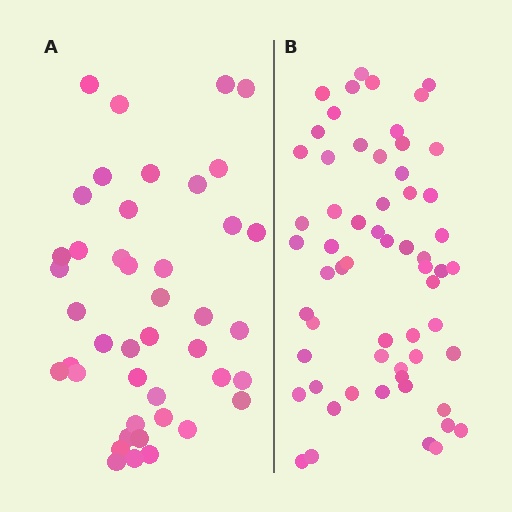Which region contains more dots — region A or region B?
Region B (the right region) has more dots.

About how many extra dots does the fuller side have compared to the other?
Region B has approximately 15 more dots than region A.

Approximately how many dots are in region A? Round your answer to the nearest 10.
About 40 dots. (The exact count is 43, which rounds to 40.)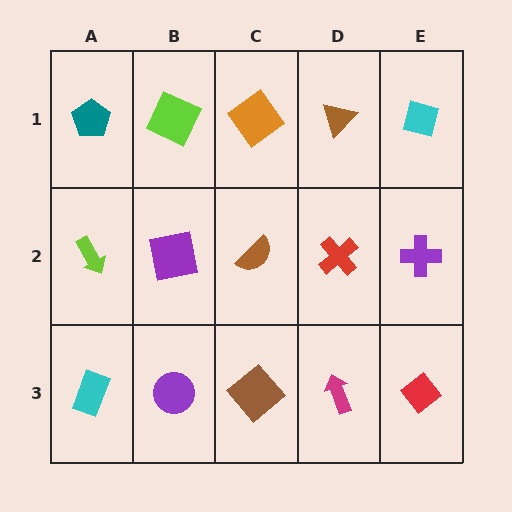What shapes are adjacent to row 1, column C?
A brown semicircle (row 2, column C), a lime square (row 1, column B), a brown triangle (row 1, column D).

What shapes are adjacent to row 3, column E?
A purple cross (row 2, column E), a magenta arrow (row 3, column D).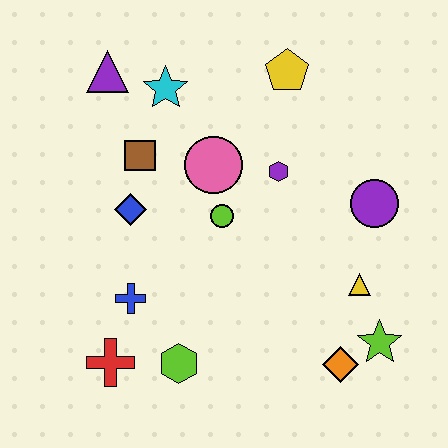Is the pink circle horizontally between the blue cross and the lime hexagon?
No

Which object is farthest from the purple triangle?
The lime star is farthest from the purple triangle.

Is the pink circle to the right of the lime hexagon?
Yes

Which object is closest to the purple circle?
The yellow triangle is closest to the purple circle.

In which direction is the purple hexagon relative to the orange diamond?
The purple hexagon is above the orange diamond.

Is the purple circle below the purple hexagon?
Yes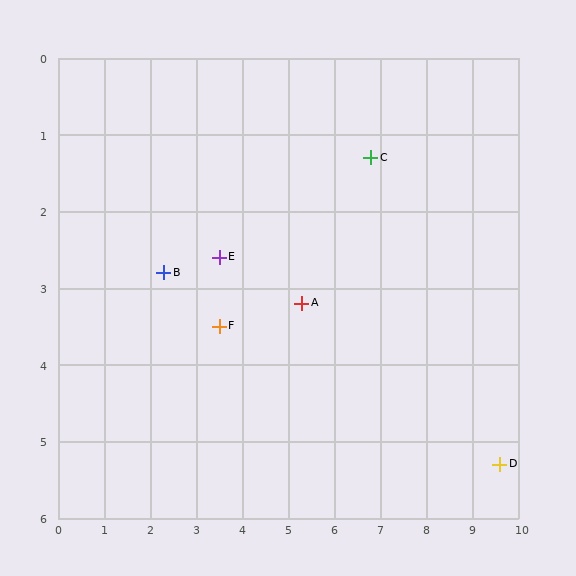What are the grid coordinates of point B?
Point B is at approximately (2.3, 2.8).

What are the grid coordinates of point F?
Point F is at approximately (3.5, 3.5).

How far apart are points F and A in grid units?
Points F and A are about 1.8 grid units apart.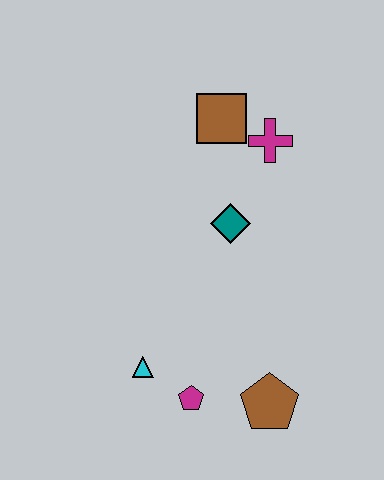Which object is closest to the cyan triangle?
The magenta pentagon is closest to the cyan triangle.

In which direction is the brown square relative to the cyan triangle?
The brown square is above the cyan triangle.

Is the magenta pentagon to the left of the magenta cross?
Yes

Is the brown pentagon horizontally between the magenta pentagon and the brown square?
No